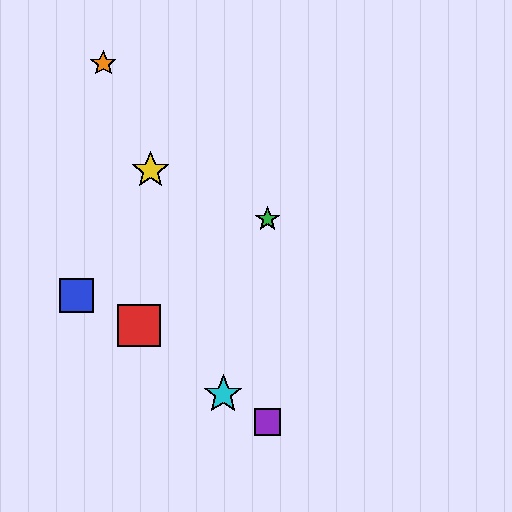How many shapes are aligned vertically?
2 shapes (the green star, the purple square) are aligned vertically.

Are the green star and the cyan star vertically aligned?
No, the green star is at x≈267 and the cyan star is at x≈223.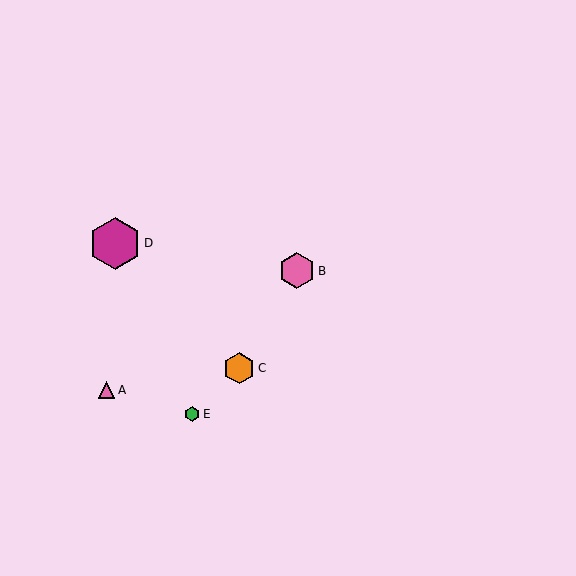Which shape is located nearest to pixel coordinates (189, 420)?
The green hexagon (labeled E) at (192, 414) is nearest to that location.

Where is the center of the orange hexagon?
The center of the orange hexagon is at (239, 368).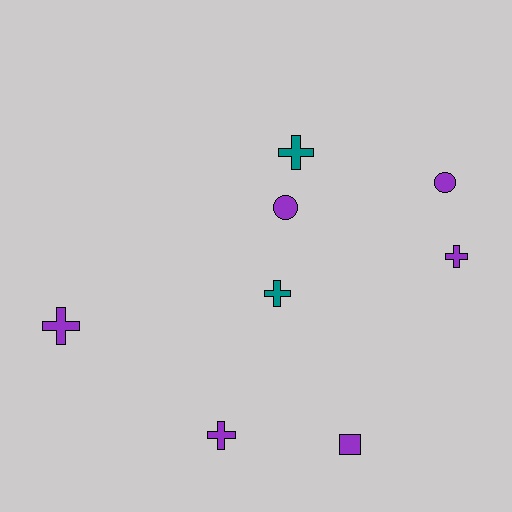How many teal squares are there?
There are no teal squares.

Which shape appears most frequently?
Cross, with 5 objects.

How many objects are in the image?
There are 8 objects.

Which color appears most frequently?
Purple, with 6 objects.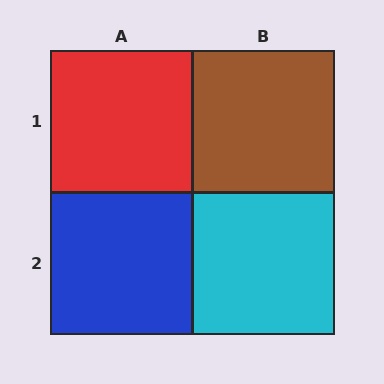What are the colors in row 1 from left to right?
Red, brown.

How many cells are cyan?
1 cell is cyan.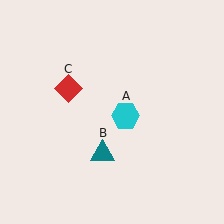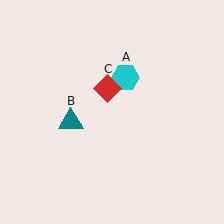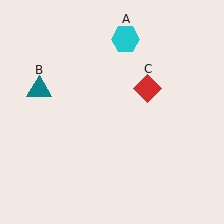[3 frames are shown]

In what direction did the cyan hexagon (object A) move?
The cyan hexagon (object A) moved up.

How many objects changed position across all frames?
3 objects changed position: cyan hexagon (object A), teal triangle (object B), red diamond (object C).